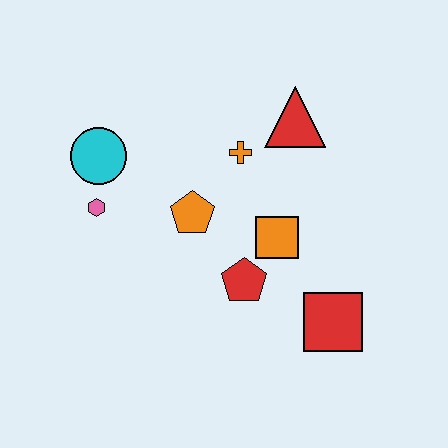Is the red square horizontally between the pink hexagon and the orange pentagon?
No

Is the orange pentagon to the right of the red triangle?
No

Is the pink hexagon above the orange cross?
No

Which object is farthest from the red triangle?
The pink hexagon is farthest from the red triangle.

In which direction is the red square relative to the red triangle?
The red square is below the red triangle.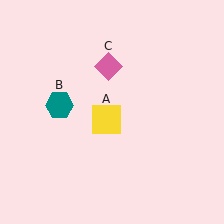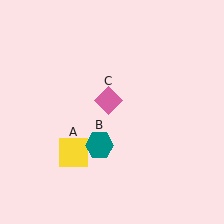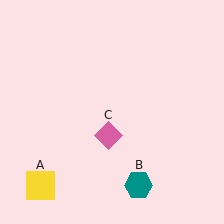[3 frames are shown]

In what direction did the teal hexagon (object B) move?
The teal hexagon (object B) moved down and to the right.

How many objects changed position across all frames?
3 objects changed position: yellow square (object A), teal hexagon (object B), pink diamond (object C).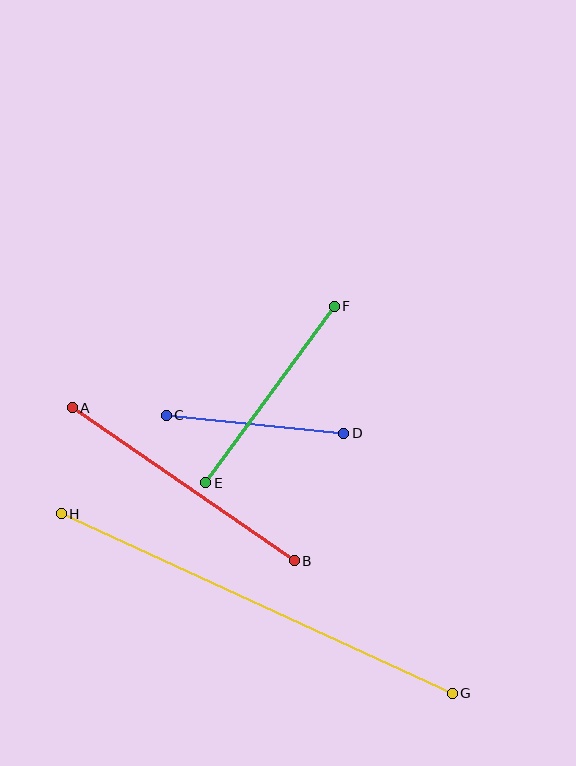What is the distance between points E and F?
The distance is approximately 218 pixels.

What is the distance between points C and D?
The distance is approximately 179 pixels.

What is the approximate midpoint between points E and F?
The midpoint is at approximately (270, 395) pixels.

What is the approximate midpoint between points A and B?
The midpoint is at approximately (183, 484) pixels.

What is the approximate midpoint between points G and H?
The midpoint is at approximately (257, 603) pixels.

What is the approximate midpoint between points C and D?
The midpoint is at approximately (255, 424) pixels.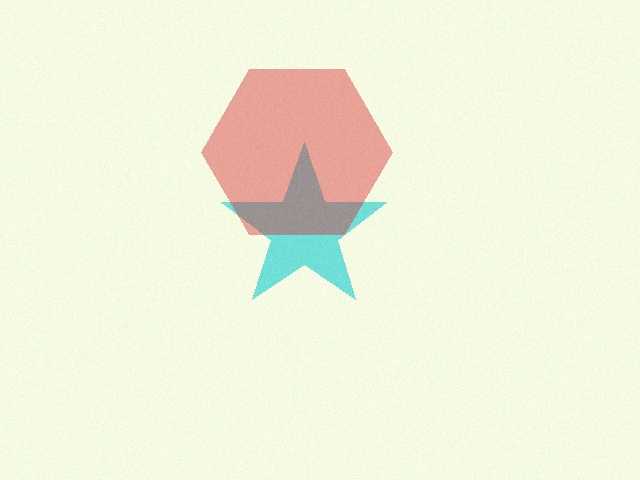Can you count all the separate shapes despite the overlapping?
Yes, there are 2 separate shapes.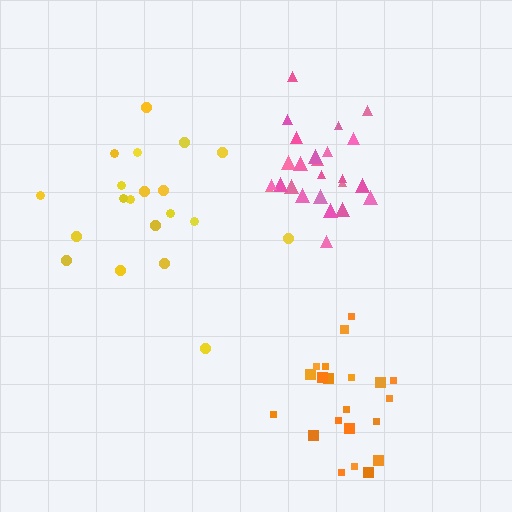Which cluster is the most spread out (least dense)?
Yellow.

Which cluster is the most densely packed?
Pink.